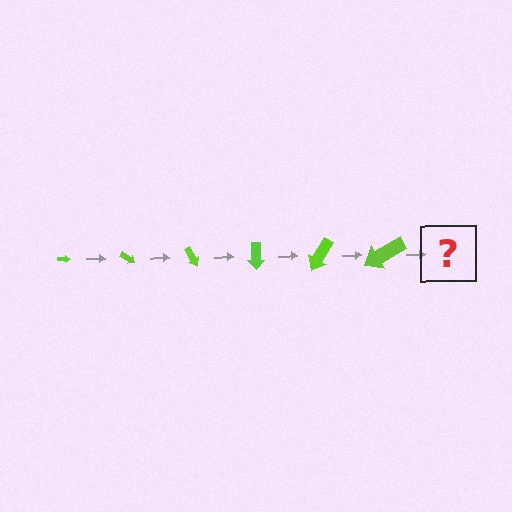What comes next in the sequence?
The next element should be an arrow, larger than the previous one and rotated 180 degrees from the start.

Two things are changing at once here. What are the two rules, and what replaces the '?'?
The two rules are that the arrow grows larger each step and it rotates 30 degrees each step. The '?' should be an arrow, larger than the previous one and rotated 180 degrees from the start.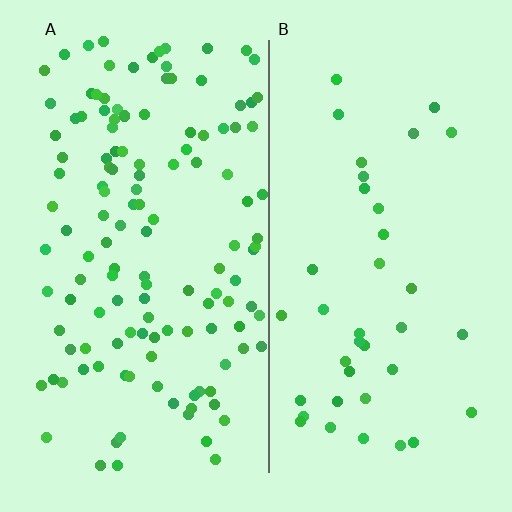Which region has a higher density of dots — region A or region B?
A (the left).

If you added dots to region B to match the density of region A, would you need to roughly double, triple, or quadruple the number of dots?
Approximately triple.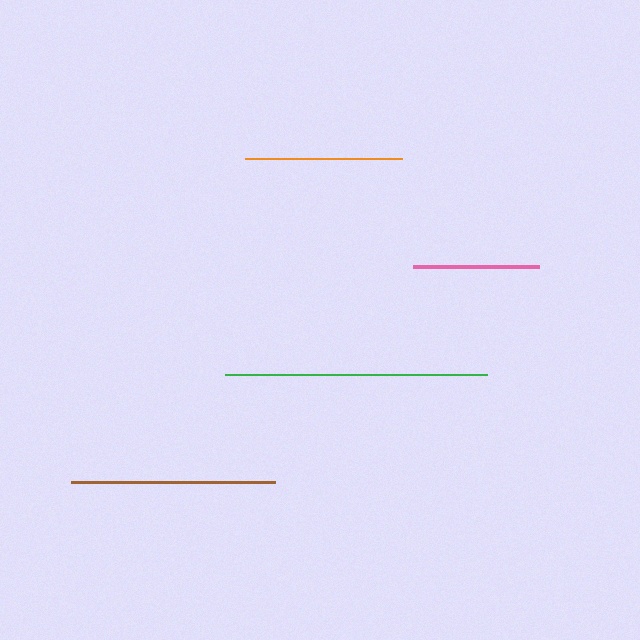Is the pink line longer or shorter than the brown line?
The brown line is longer than the pink line.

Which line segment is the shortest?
The pink line is the shortest at approximately 126 pixels.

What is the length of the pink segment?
The pink segment is approximately 126 pixels long.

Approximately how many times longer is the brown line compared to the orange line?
The brown line is approximately 1.3 times the length of the orange line.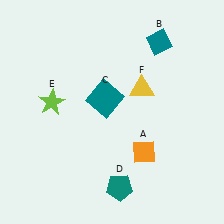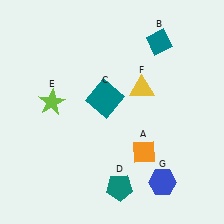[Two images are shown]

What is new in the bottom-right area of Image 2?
A blue hexagon (G) was added in the bottom-right area of Image 2.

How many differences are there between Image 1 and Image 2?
There is 1 difference between the two images.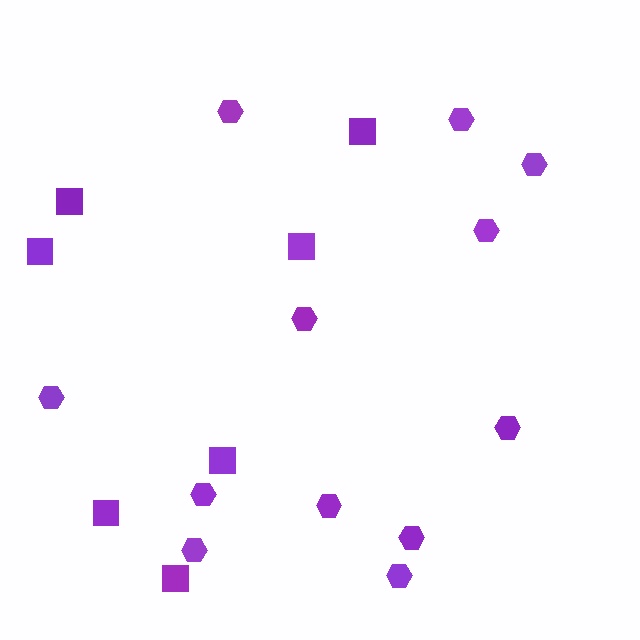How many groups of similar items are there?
There are 2 groups: one group of squares (7) and one group of hexagons (12).